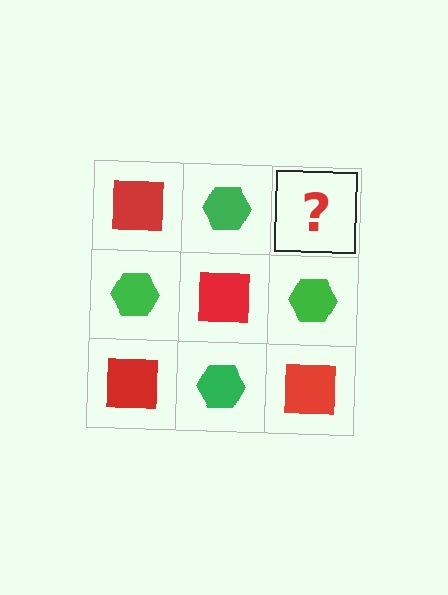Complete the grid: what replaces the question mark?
The question mark should be replaced with a red square.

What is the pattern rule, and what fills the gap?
The rule is that it alternates red square and green hexagon in a checkerboard pattern. The gap should be filled with a red square.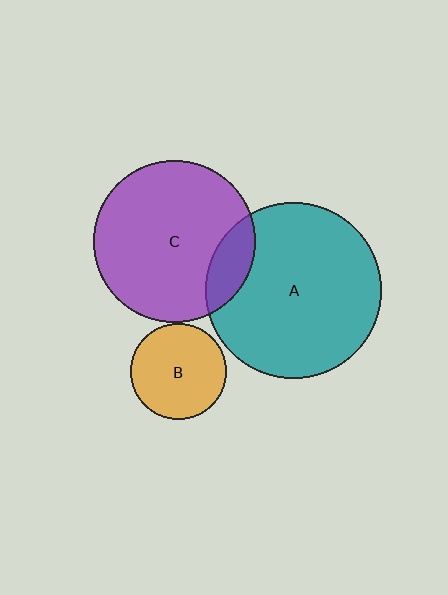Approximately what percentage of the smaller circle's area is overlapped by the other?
Approximately 15%.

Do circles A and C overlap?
Yes.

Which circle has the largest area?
Circle A (teal).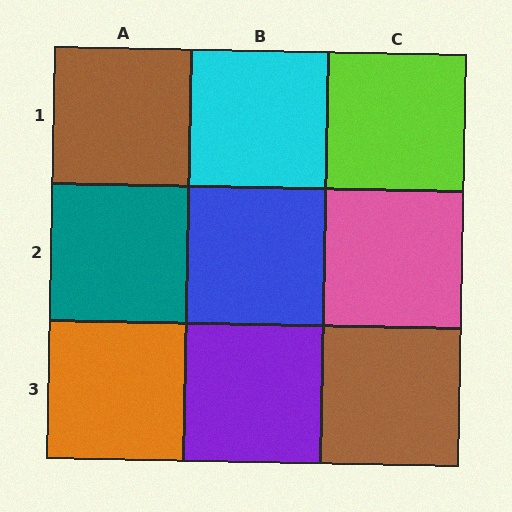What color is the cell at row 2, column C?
Pink.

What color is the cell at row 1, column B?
Cyan.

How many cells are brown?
2 cells are brown.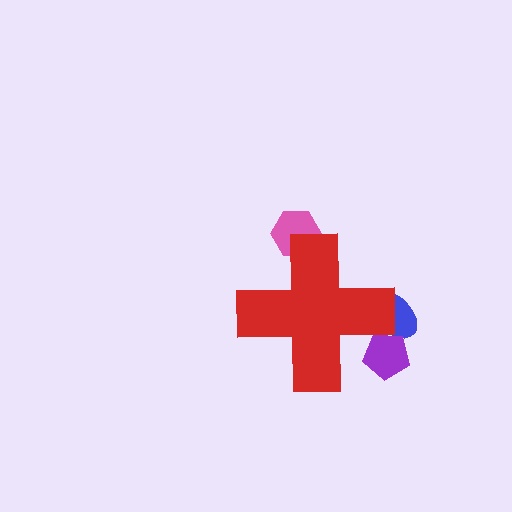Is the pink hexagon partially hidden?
Yes, the pink hexagon is partially hidden behind the red cross.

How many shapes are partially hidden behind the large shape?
3 shapes are partially hidden.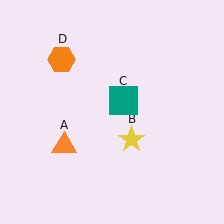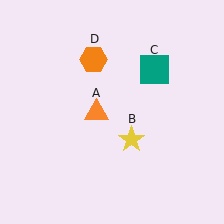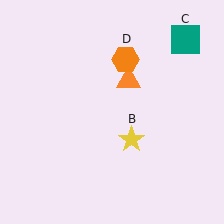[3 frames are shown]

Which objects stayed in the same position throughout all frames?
Yellow star (object B) remained stationary.